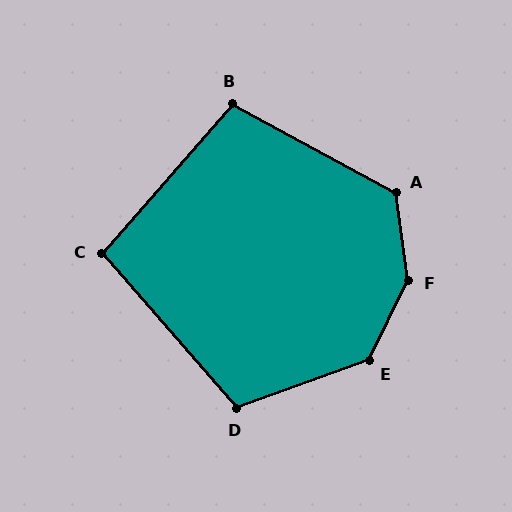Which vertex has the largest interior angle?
F, at approximately 146 degrees.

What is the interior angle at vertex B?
Approximately 103 degrees (obtuse).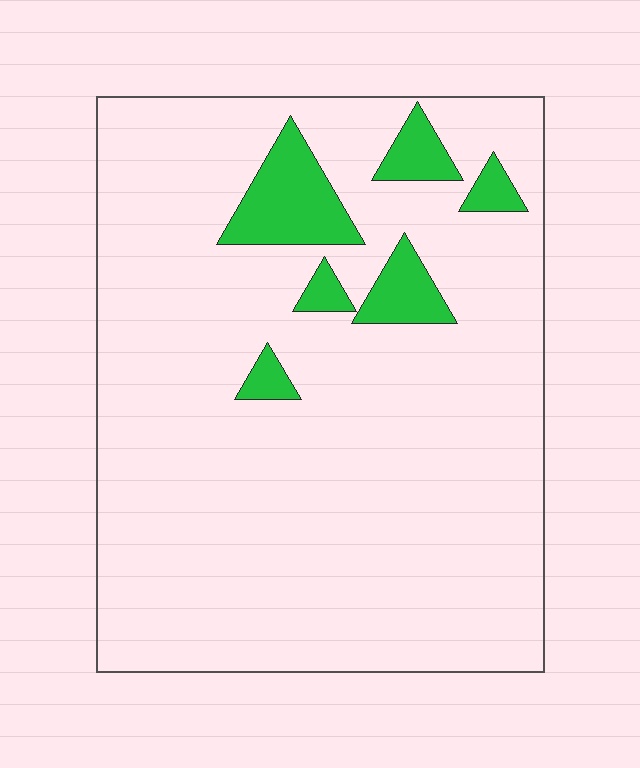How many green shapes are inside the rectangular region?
6.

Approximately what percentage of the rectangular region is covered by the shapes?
Approximately 10%.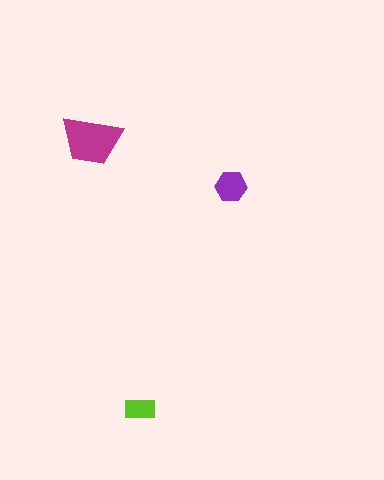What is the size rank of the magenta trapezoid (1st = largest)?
1st.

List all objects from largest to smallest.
The magenta trapezoid, the purple hexagon, the lime rectangle.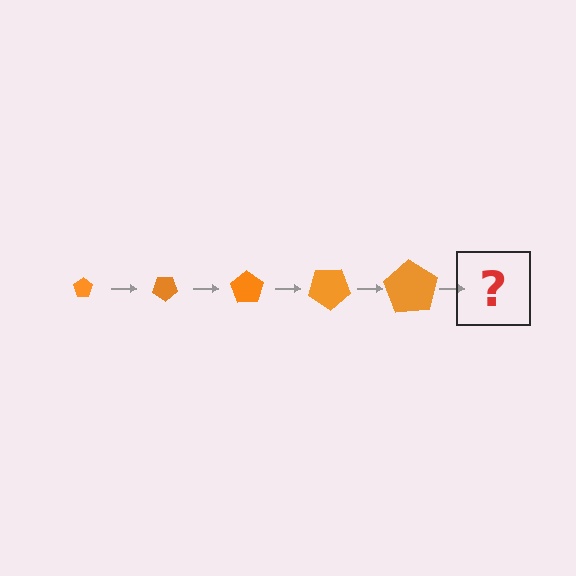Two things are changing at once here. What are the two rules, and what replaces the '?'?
The two rules are that the pentagon grows larger each step and it rotates 35 degrees each step. The '?' should be a pentagon, larger than the previous one and rotated 175 degrees from the start.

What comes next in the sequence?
The next element should be a pentagon, larger than the previous one and rotated 175 degrees from the start.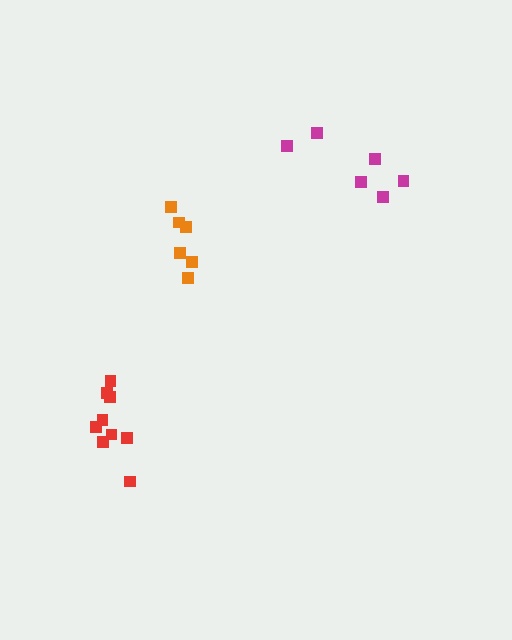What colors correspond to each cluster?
The clusters are colored: magenta, orange, red.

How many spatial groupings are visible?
There are 3 spatial groupings.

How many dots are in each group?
Group 1: 6 dots, Group 2: 6 dots, Group 3: 9 dots (21 total).